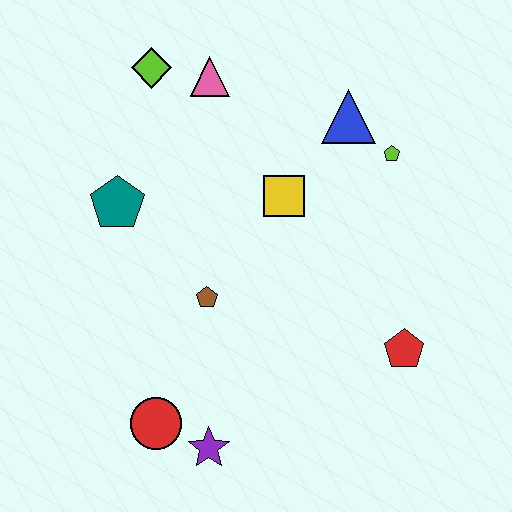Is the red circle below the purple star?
No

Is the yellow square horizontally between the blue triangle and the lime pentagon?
No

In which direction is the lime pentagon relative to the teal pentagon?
The lime pentagon is to the right of the teal pentagon.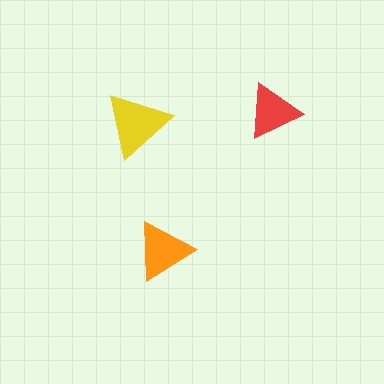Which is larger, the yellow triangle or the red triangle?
The yellow one.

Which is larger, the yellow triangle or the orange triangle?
The yellow one.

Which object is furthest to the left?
The yellow triangle is leftmost.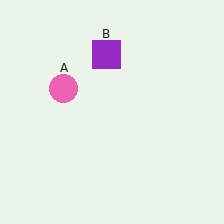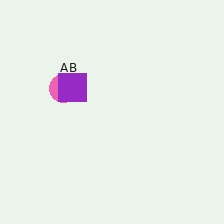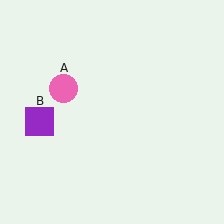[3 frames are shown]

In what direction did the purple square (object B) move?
The purple square (object B) moved down and to the left.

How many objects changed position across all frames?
1 object changed position: purple square (object B).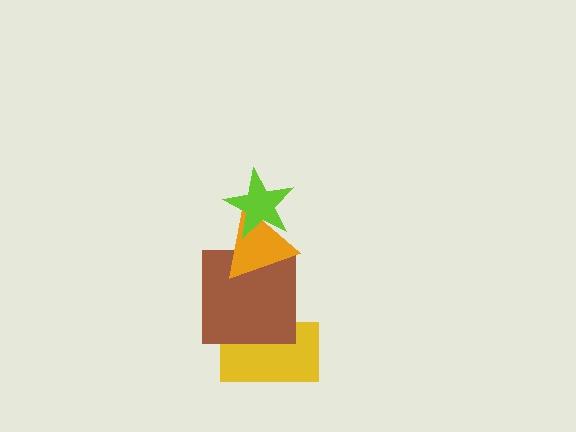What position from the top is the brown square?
The brown square is 3rd from the top.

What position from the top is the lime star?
The lime star is 1st from the top.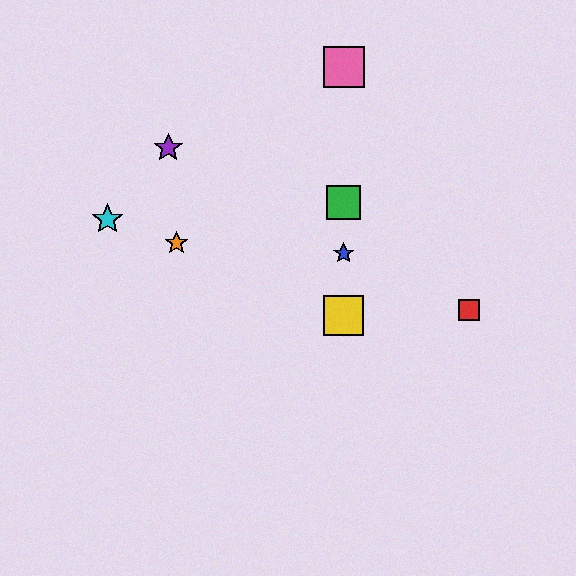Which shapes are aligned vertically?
The blue star, the green square, the yellow square, the pink square are aligned vertically.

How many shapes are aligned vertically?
4 shapes (the blue star, the green square, the yellow square, the pink square) are aligned vertically.